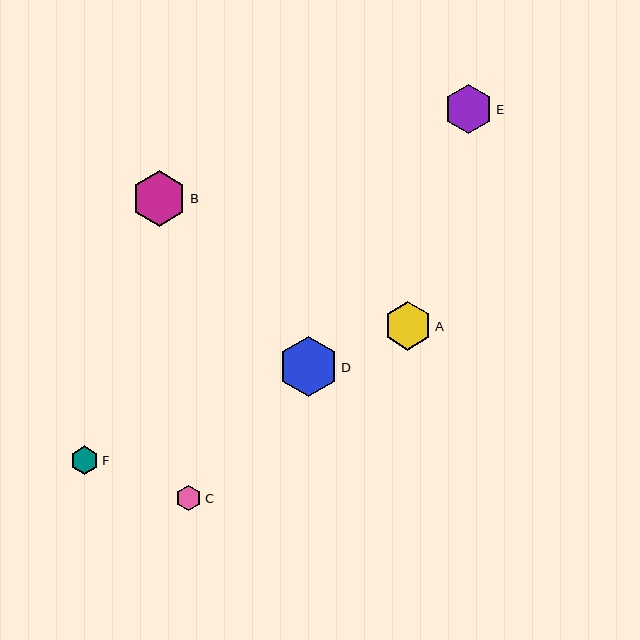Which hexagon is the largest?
Hexagon D is the largest with a size of approximately 60 pixels.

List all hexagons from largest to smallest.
From largest to smallest: D, B, E, A, F, C.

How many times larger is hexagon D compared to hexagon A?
Hexagon D is approximately 1.2 times the size of hexagon A.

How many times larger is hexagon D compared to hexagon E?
Hexagon D is approximately 1.2 times the size of hexagon E.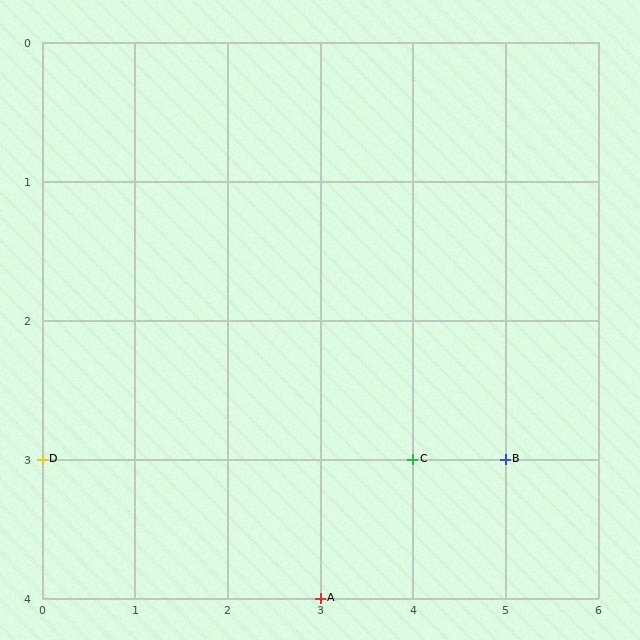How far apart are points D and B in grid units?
Points D and B are 5 columns apart.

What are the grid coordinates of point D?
Point D is at grid coordinates (0, 3).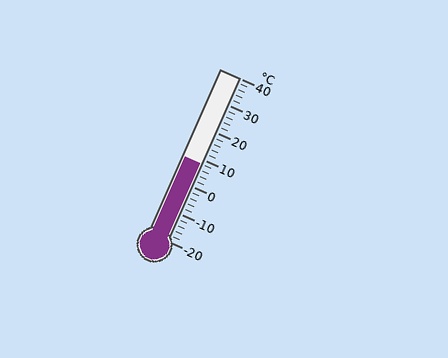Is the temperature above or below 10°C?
The temperature is below 10°C.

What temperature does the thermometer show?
The thermometer shows approximately 8°C.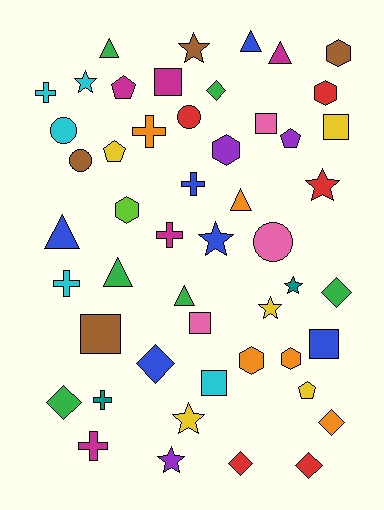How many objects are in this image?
There are 50 objects.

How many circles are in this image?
There are 4 circles.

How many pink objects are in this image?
There are 3 pink objects.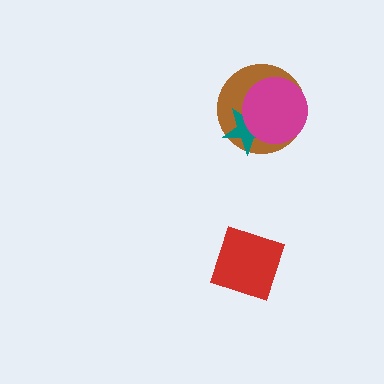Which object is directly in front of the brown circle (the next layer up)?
The teal star is directly in front of the brown circle.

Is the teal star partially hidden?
Yes, it is partially covered by another shape.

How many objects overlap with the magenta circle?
2 objects overlap with the magenta circle.